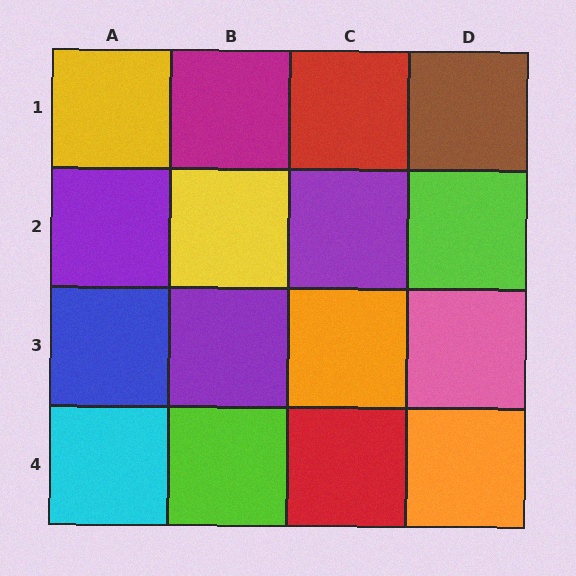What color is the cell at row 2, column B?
Yellow.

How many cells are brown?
1 cell is brown.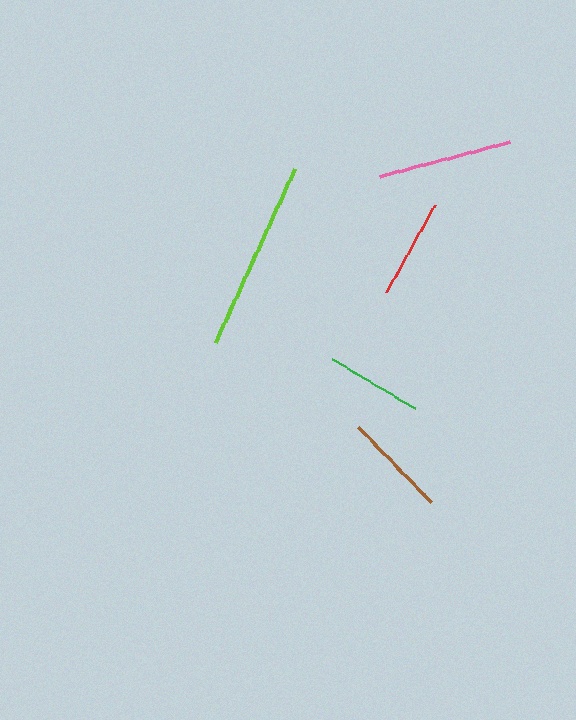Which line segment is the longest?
The lime line is the longest at approximately 191 pixels.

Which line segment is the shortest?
The green line is the shortest at approximately 96 pixels.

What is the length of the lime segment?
The lime segment is approximately 191 pixels long.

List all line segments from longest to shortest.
From longest to shortest: lime, pink, brown, red, green.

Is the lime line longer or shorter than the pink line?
The lime line is longer than the pink line.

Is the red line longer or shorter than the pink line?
The pink line is longer than the red line.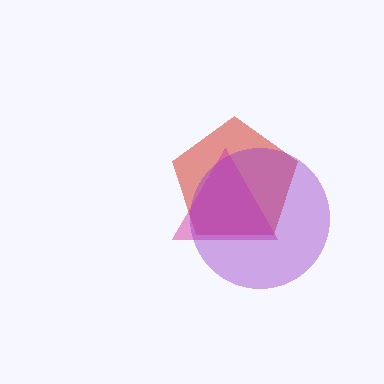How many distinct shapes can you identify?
There are 3 distinct shapes: a red pentagon, a magenta triangle, a purple circle.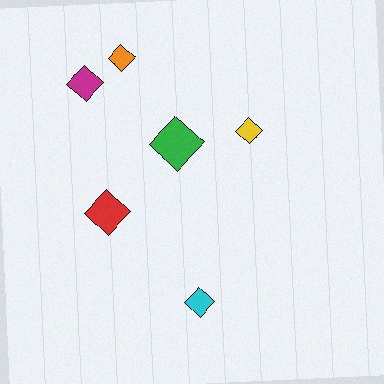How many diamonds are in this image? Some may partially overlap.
There are 6 diamonds.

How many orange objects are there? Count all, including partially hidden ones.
There is 1 orange object.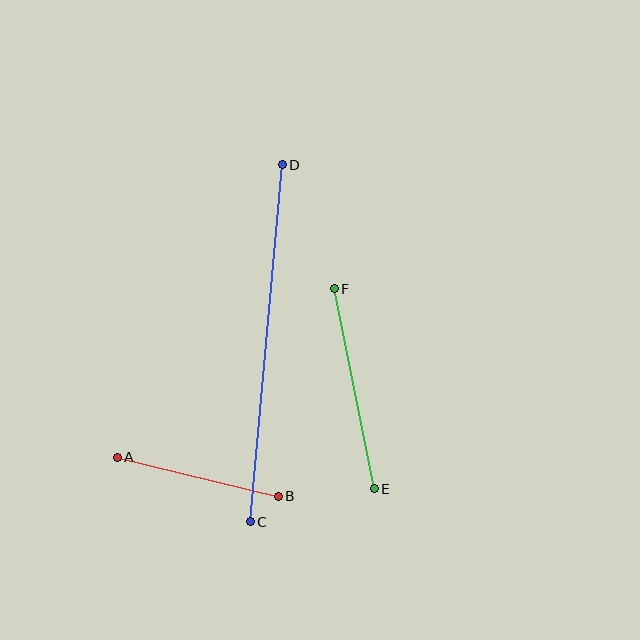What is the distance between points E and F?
The distance is approximately 204 pixels.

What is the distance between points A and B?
The distance is approximately 166 pixels.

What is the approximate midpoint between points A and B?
The midpoint is at approximately (198, 477) pixels.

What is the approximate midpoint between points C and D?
The midpoint is at approximately (266, 343) pixels.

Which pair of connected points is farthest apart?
Points C and D are farthest apart.